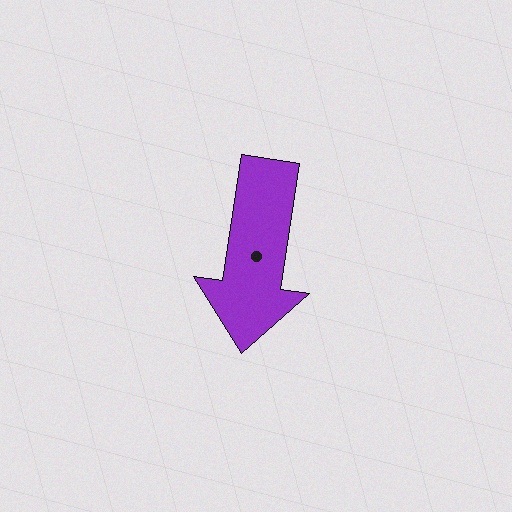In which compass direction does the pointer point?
South.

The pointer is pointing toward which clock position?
Roughly 6 o'clock.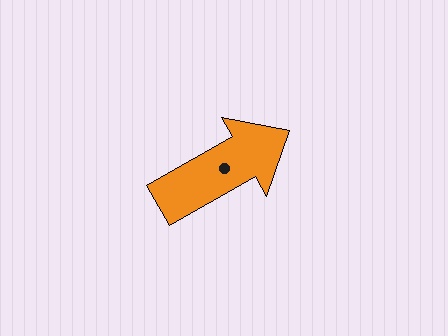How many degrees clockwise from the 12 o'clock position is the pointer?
Approximately 60 degrees.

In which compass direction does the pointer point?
Northeast.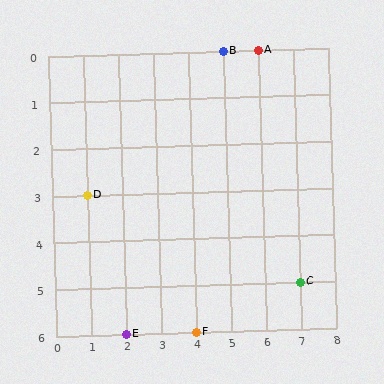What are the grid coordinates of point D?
Point D is at grid coordinates (1, 3).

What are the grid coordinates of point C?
Point C is at grid coordinates (7, 5).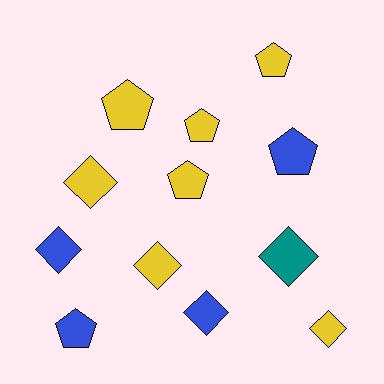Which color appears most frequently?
Yellow, with 7 objects.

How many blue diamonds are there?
There are 2 blue diamonds.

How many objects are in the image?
There are 12 objects.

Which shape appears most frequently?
Diamond, with 6 objects.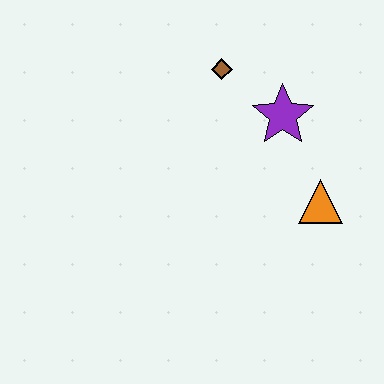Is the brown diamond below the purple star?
No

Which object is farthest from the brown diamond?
The orange triangle is farthest from the brown diamond.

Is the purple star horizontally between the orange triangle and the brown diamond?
Yes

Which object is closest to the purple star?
The brown diamond is closest to the purple star.